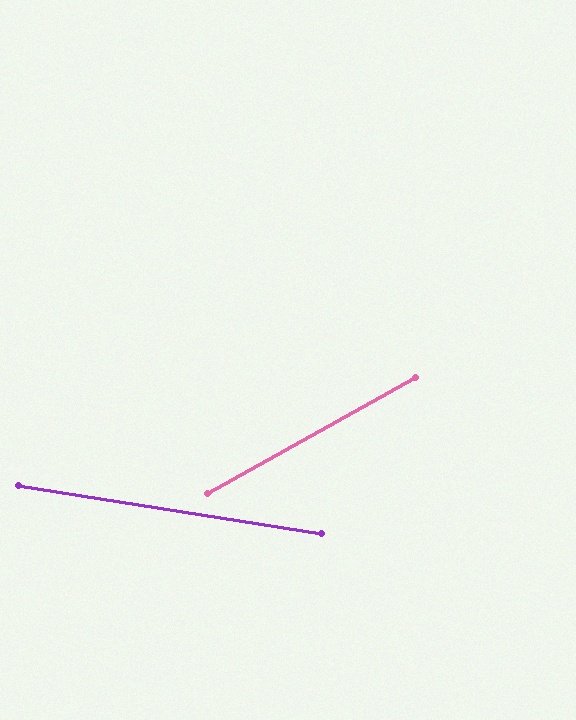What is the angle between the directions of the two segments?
Approximately 38 degrees.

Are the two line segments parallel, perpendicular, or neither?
Neither parallel nor perpendicular — they differ by about 38°.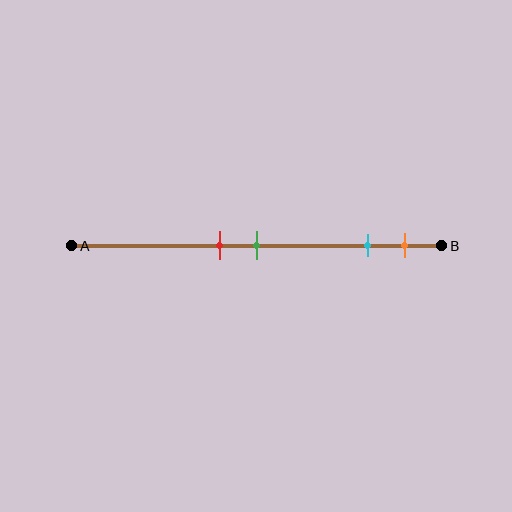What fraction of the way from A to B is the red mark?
The red mark is approximately 40% (0.4) of the way from A to B.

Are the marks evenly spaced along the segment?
No, the marks are not evenly spaced.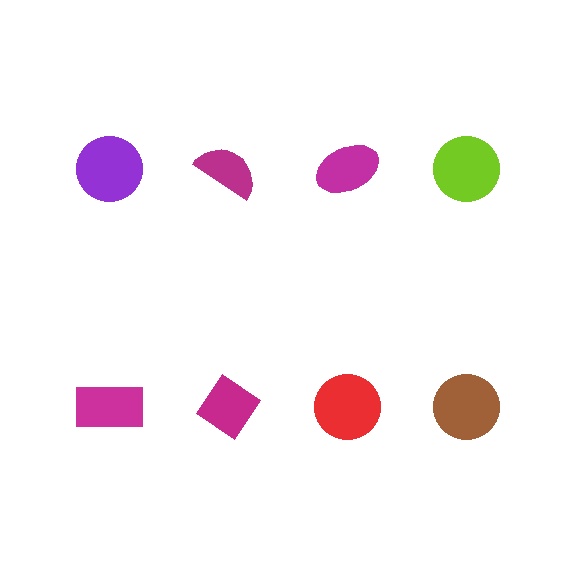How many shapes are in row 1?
4 shapes.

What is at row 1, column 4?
A lime circle.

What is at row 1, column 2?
A magenta semicircle.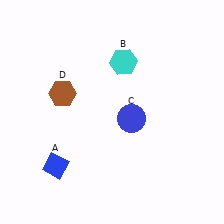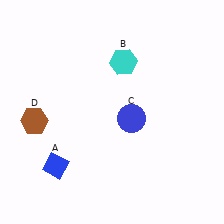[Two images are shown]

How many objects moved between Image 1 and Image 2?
1 object moved between the two images.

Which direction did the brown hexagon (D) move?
The brown hexagon (D) moved left.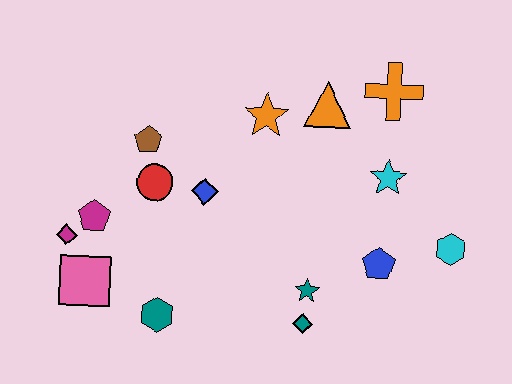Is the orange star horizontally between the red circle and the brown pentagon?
No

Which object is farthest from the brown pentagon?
The cyan hexagon is farthest from the brown pentagon.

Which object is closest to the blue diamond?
The red circle is closest to the blue diamond.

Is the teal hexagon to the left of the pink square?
No